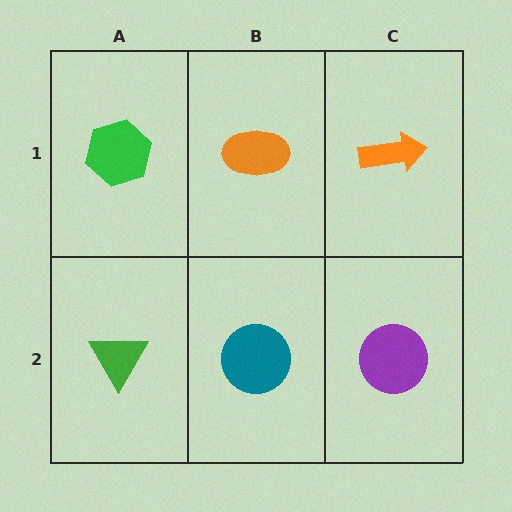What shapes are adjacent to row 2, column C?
An orange arrow (row 1, column C), a teal circle (row 2, column B).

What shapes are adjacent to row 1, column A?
A green triangle (row 2, column A), an orange ellipse (row 1, column B).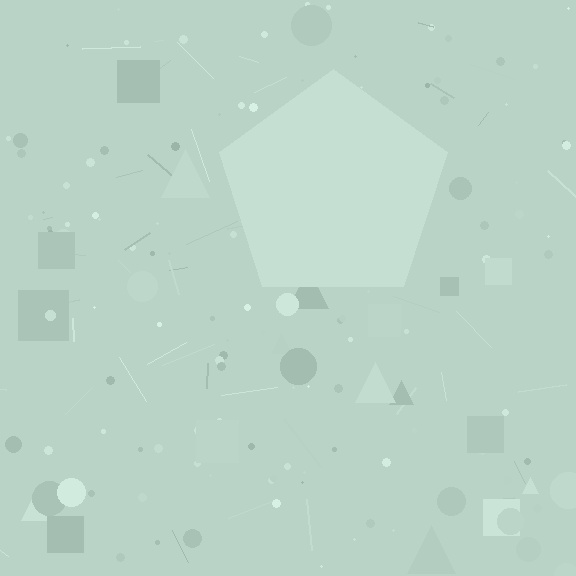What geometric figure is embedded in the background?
A pentagon is embedded in the background.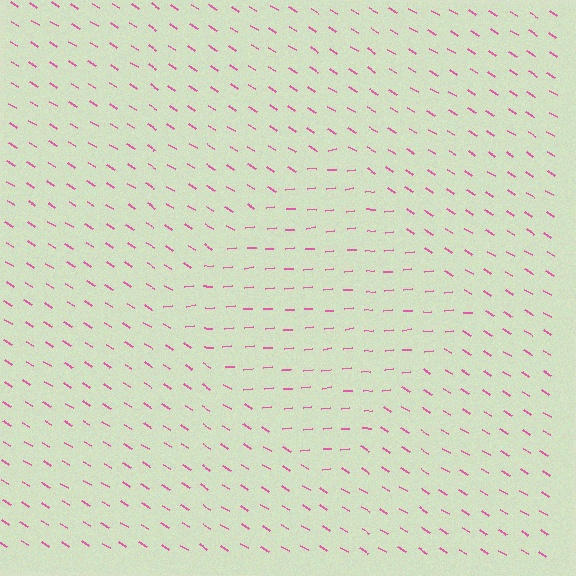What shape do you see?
I see a diamond.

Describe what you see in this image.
The image is filled with small pink line segments. A diamond region in the image has lines oriented differently from the surrounding lines, creating a visible texture boundary.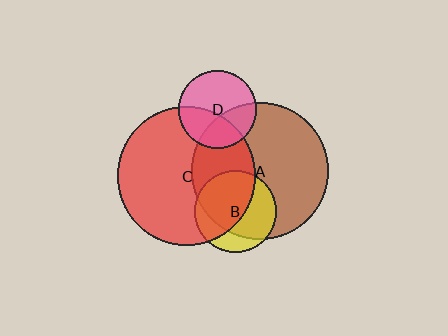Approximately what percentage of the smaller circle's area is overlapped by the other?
Approximately 55%.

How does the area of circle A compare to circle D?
Approximately 3.1 times.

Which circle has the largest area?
Circle C (red).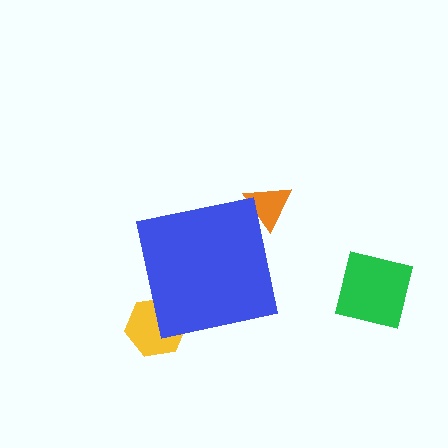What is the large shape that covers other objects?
A blue square.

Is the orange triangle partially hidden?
Yes, the orange triangle is partially hidden behind the blue square.